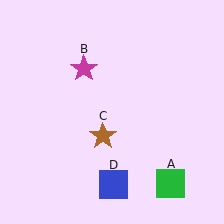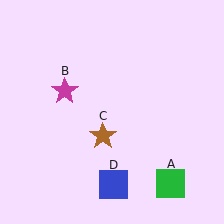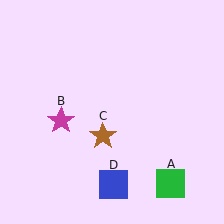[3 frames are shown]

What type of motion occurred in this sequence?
The magenta star (object B) rotated counterclockwise around the center of the scene.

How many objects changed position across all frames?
1 object changed position: magenta star (object B).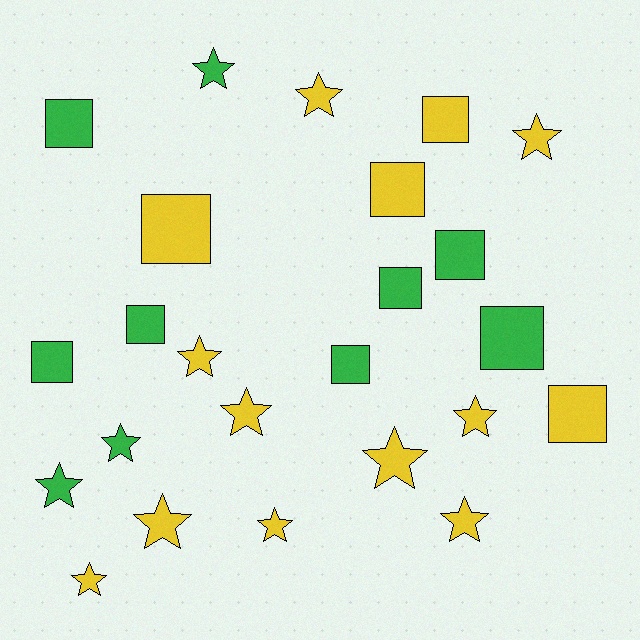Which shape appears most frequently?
Star, with 13 objects.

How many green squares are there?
There are 7 green squares.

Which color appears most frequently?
Yellow, with 14 objects.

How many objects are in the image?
There are 24 objects.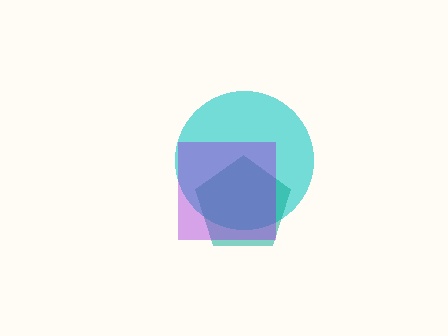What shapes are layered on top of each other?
The layered shapes are: a cyan circle, a teal pentagon, a purple square.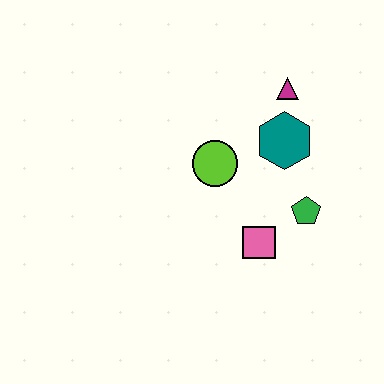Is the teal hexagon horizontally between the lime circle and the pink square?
No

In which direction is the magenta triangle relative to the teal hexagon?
The magenta triangle is above the teal hexagon.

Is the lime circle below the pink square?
No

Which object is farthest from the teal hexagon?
The pink square is farthest from the teal hexagon.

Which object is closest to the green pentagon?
The pink square is closest to the green pentagon.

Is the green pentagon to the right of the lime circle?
Yes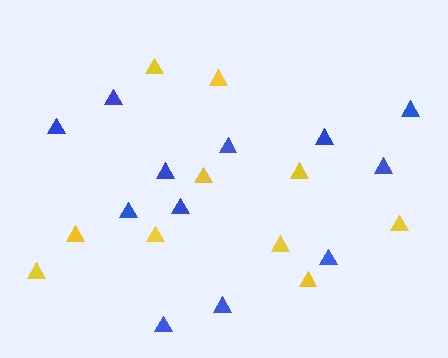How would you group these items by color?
There are 2 groups: one group of yellow triangles (10) and one group of blue triangles (12).